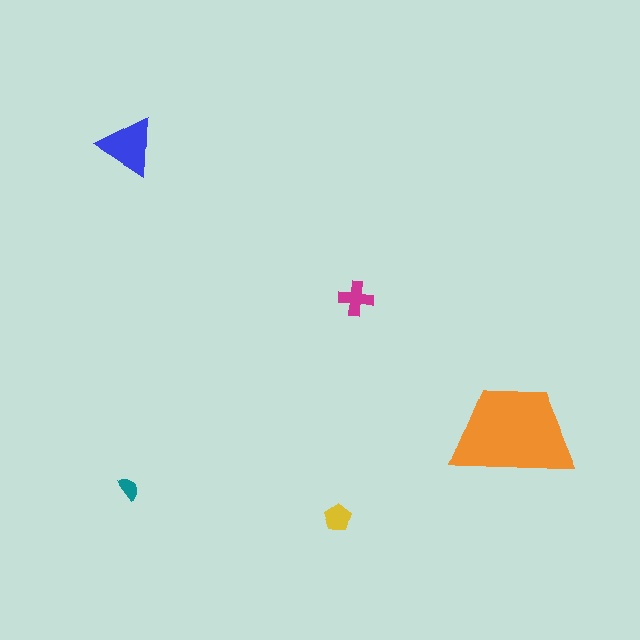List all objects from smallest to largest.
The teal semicircle, the yellow pentagon, the magenta cross, the blue triangle, the orange trapezoid.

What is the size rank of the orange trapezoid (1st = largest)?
1st.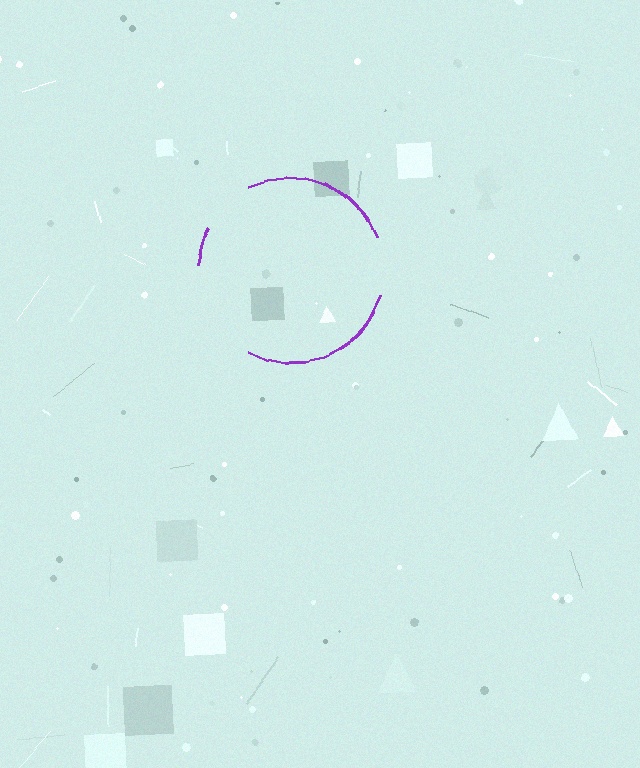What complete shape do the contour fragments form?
The contour fragments form a circle.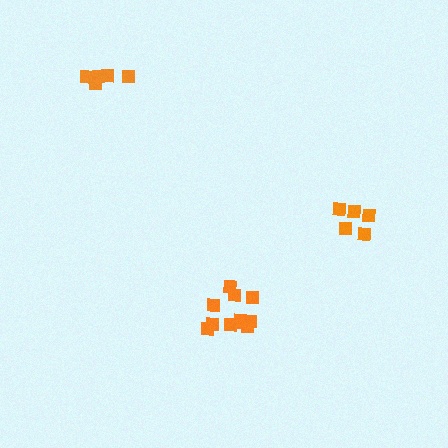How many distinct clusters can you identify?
There are 3 distinct clusters.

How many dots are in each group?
Group 1: 5 dots, Group 2: 11 dots, Group 3: 5 dots (21 total).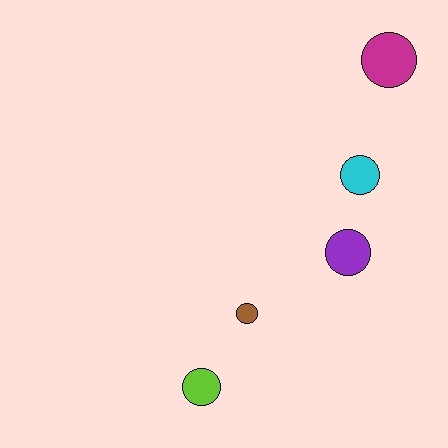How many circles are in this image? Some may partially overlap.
There are 5 circles.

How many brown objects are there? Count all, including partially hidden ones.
There is 1 brown object.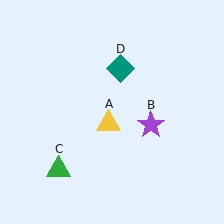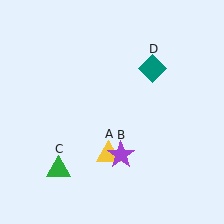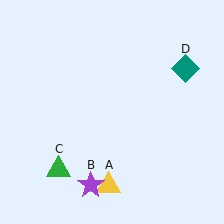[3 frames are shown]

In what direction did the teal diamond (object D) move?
The teal diamond (object D) moved right.